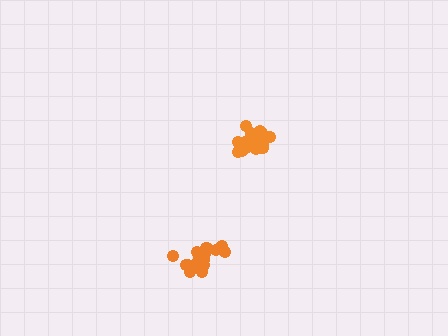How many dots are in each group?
Group 1: 20 dots, Group 2: 18 dots (38 total).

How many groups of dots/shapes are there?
There are 2 groups.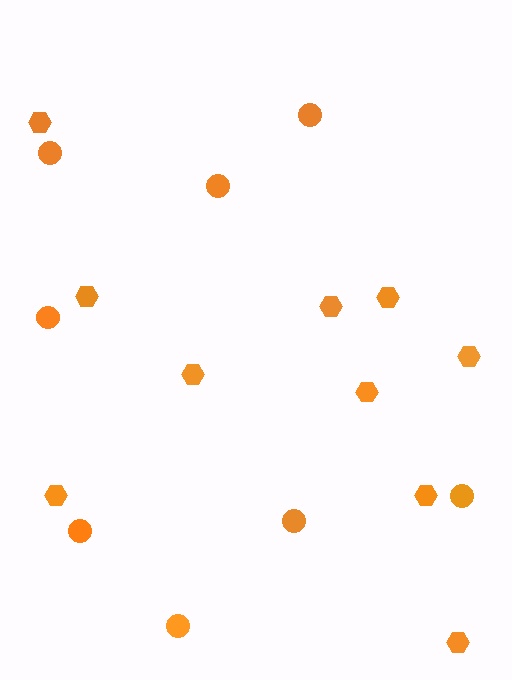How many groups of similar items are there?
There are 2 groups: one group of hexagons (10) and one group of circles (8).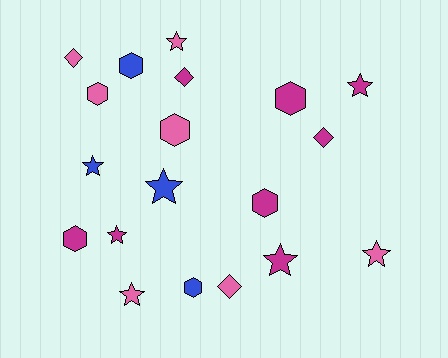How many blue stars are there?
There are 2 blue stars.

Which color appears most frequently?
Magenta, with 8 objects.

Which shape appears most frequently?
Star, with 8 objects.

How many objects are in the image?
There are 19 objects.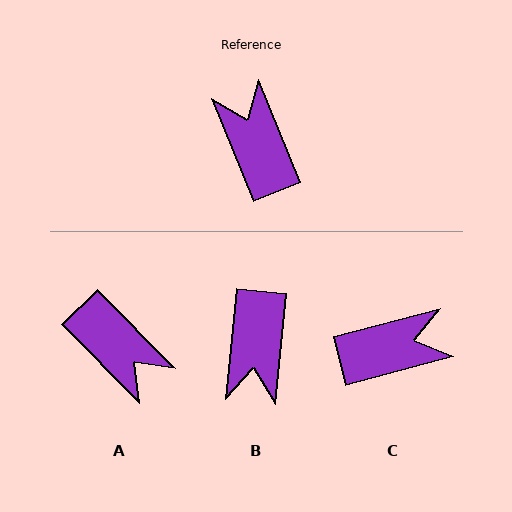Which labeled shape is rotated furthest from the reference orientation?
A, about 157 degrees away.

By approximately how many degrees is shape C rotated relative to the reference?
Approximately 97 degrees clockwise.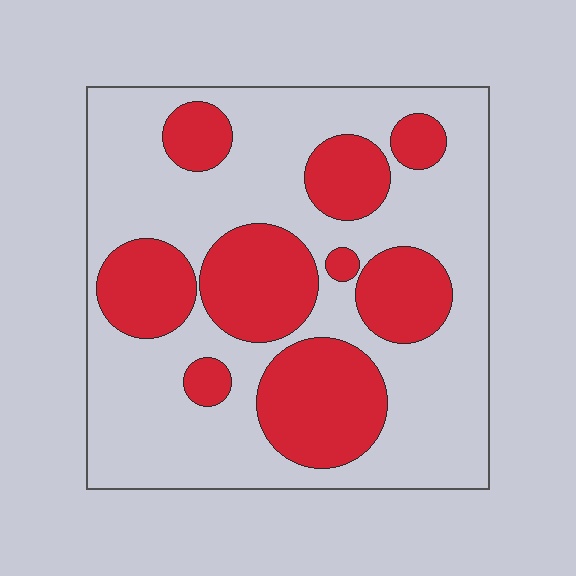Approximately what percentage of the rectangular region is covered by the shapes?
Approximately 35%.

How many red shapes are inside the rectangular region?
9.